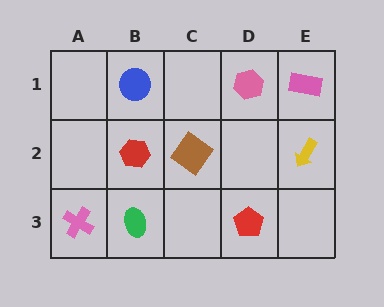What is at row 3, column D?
A red pentagon.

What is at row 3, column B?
A green ellipse.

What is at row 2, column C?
A brown diamond.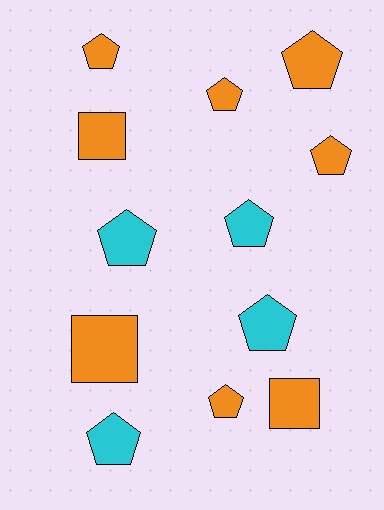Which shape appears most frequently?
Pentagon, with 9 objects.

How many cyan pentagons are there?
There are 4 cyan pentagons.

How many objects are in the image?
There are 12 objects.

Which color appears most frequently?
Orange, with 8 objects.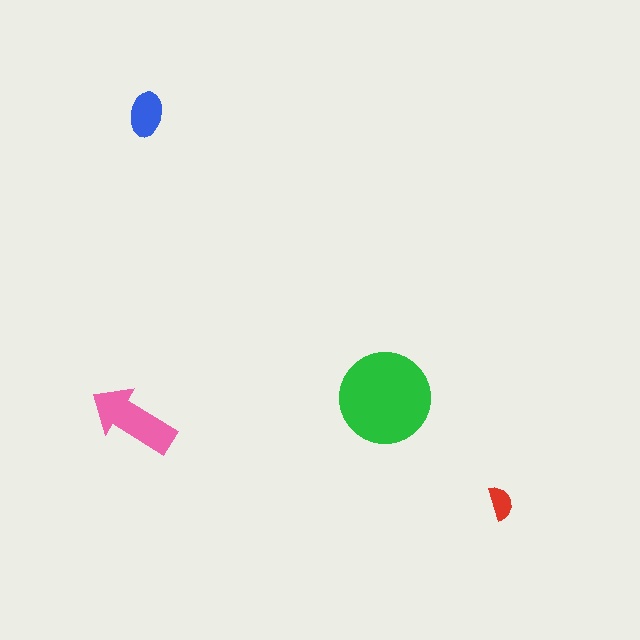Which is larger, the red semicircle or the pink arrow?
The pink arrow.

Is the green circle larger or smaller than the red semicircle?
Larger.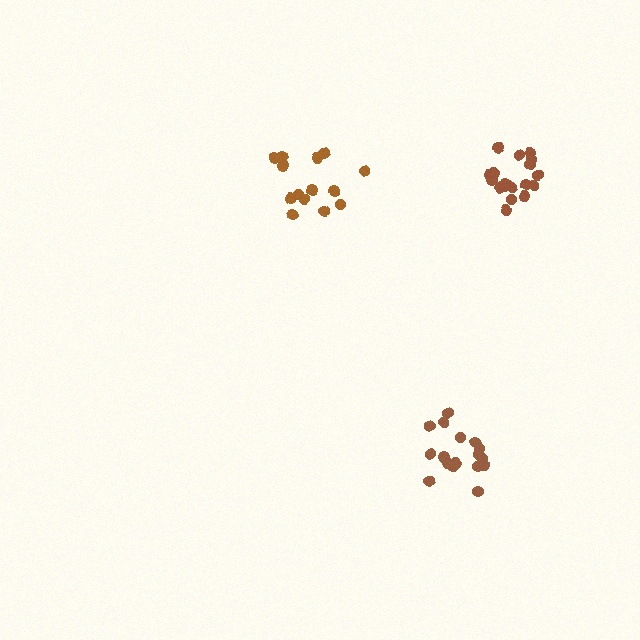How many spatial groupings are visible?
There are 3 spatial groupings.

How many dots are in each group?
Group 1: 15 dots, Group 2: 17 dots, Group 3: 20 dots (52 total).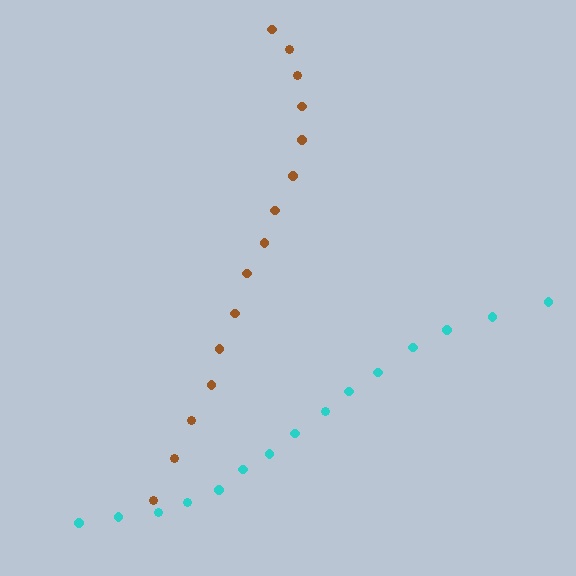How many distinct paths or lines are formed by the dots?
There are 2 distinct paths.